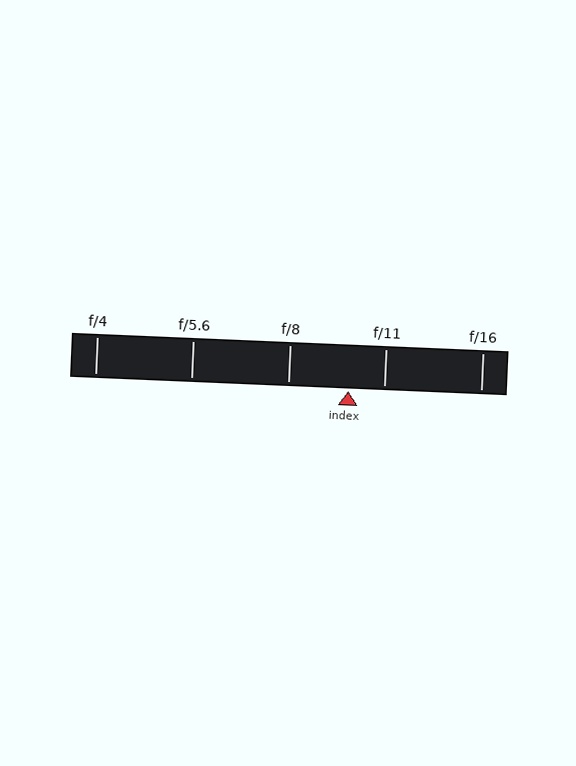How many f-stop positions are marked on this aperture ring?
There are 5 f-stop positions marked.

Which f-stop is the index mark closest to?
The index mark is closest to f/11.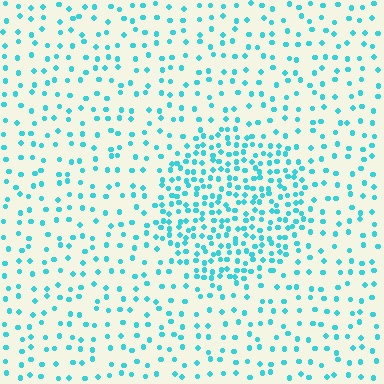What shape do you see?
I see a circle.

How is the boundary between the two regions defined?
The boundary is defined by a change in element density (approximately 2.3x ratio). All elements are the same color, size, and shape.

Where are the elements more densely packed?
The elements are more densely packed inside the circle boundary.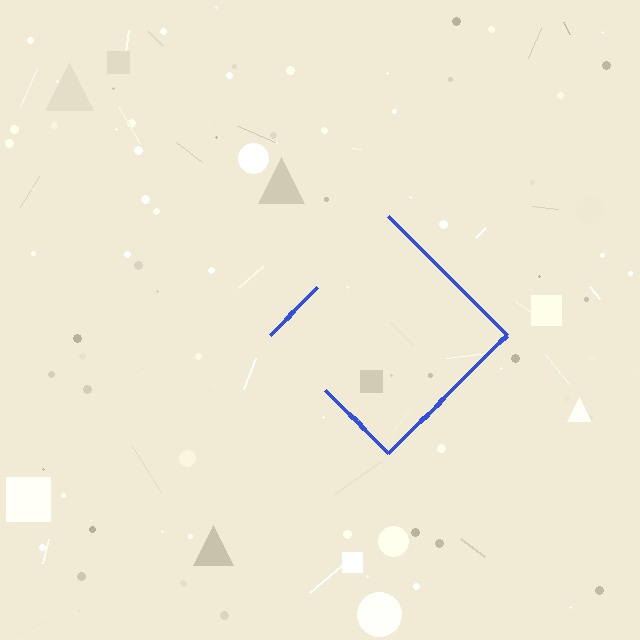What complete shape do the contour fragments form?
The contour fragments form a diamond.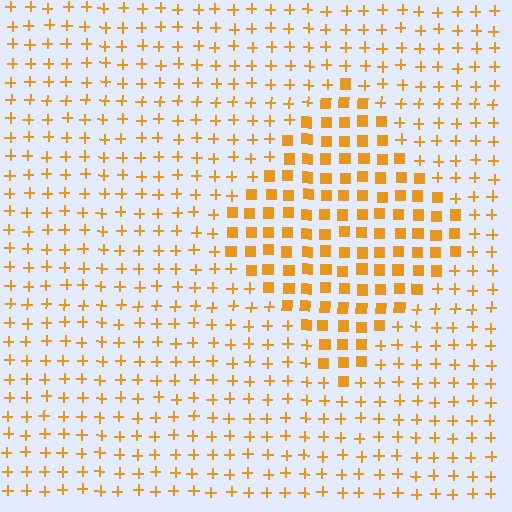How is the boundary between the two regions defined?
The boundary is defined by a change in element shape: squares inside vs. plus signs outside. All elements share the same color and spacing.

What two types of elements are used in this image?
The image uses squares inside the diamond region and plus signs outside it.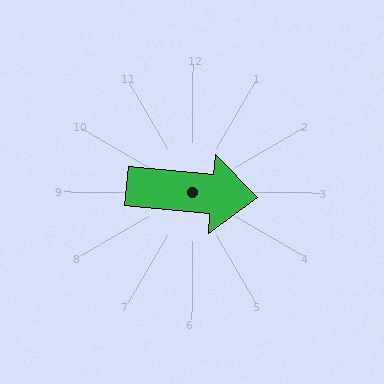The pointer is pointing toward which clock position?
Roughly 3 o'clock.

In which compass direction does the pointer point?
East.